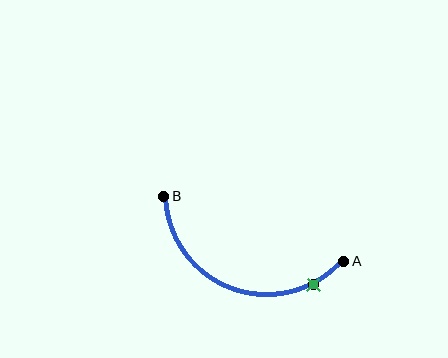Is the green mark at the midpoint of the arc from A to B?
No. The green mark lies on the arc but is closer to endpoint A. The arc midpoint would be at the point on the curve equidistant along the arc from both A and B.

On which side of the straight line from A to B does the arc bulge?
The arc bulges below the straight line connecting A and B.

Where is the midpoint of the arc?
The arc midpoint is the point on the curve farthest from the straight line joining A and B. It sits below that line.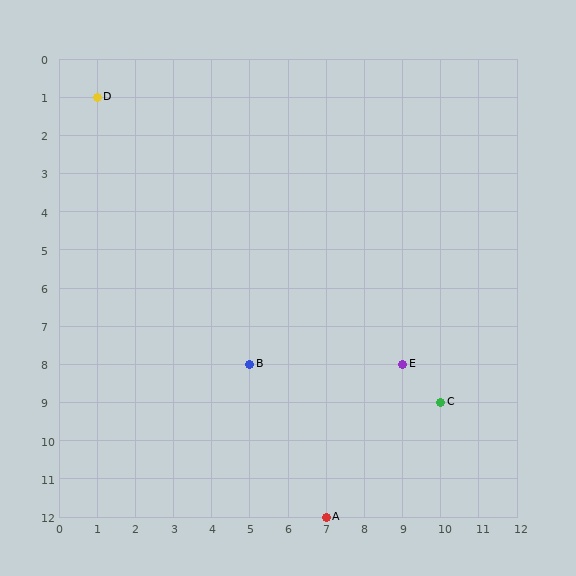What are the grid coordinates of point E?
Point E is at grid coordinates (9, 8).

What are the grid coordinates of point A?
Point A is at grid coordinates (7, 12).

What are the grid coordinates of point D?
Point D is at grid coordinates (1, 1).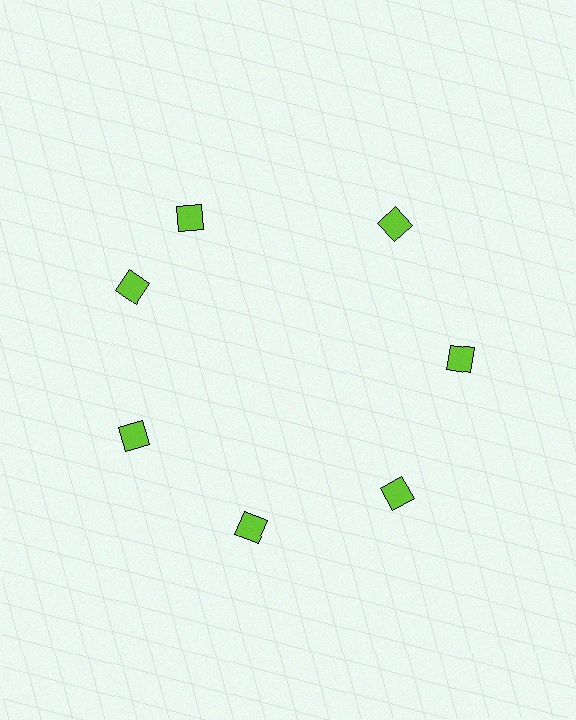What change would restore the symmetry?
The symmetry would be restored by rotating it back into even spacing with its neighbors so that all 7 diamonds sit at equal angles and equal distance from the center.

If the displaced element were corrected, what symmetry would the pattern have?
It would have 7-fold rotational symmetry — the pattern would map onto itself every 51 degrees.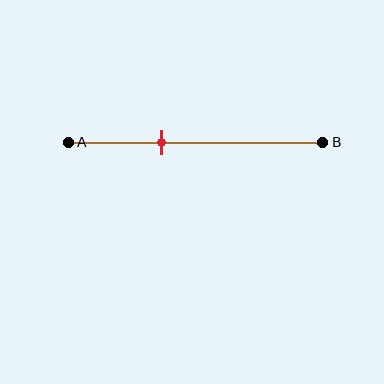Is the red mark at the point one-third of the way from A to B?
No, the mark is at about 35% from A, not at the 33% one-third point.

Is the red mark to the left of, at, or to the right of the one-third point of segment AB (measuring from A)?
The red mark is to the right of the one-third point of segment AB.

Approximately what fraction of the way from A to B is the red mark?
The red mark is approximately 35% of the way from A to B.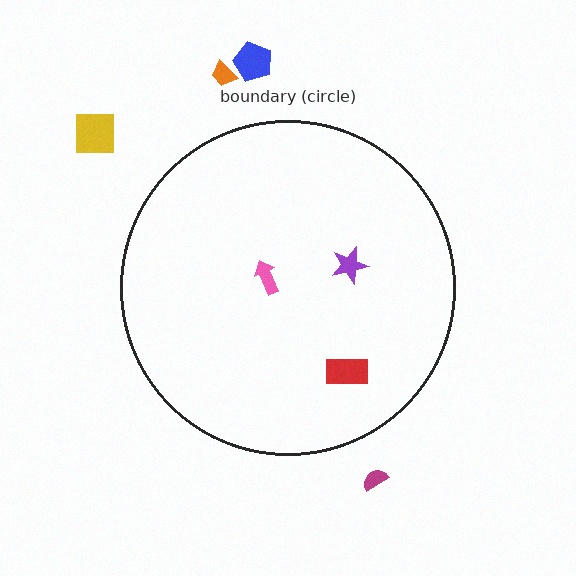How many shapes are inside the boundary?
3 inside, 4 outside.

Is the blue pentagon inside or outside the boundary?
Outside.